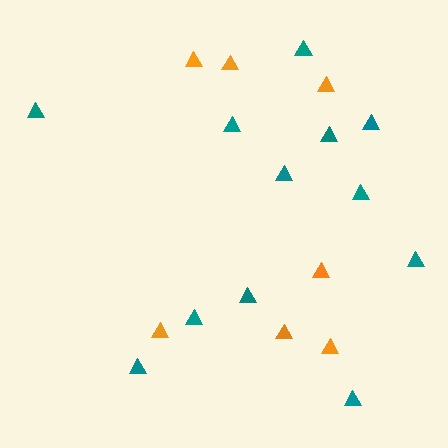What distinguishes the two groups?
There are 2 groups: one group of teal triangles (12) and one group of orange triangles (7).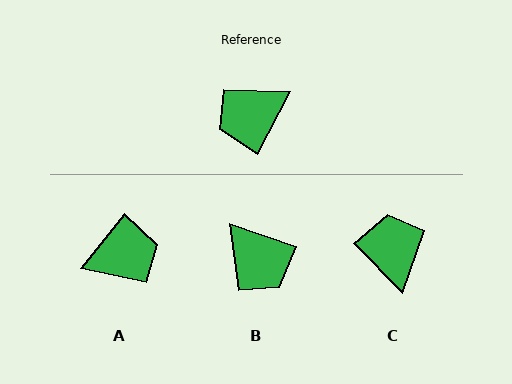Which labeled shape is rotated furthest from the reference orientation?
A, about 170 degrees away.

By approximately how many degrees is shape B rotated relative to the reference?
Approximately 100 degrees counter-clockwise.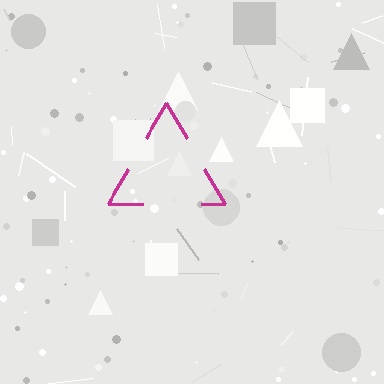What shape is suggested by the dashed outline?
The dashed outline suggests a triangle.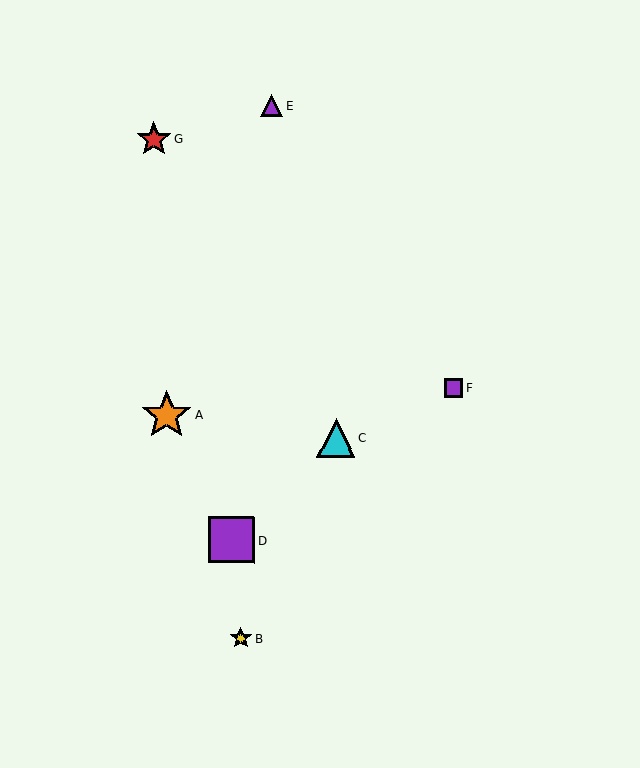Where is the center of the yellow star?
The center of the yellow star is at (241, 638).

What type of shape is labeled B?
Shape B is a yellow star.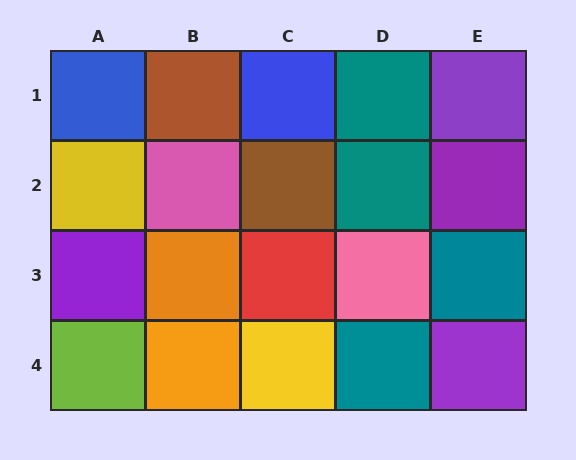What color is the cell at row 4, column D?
Teal.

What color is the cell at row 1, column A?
Blue.